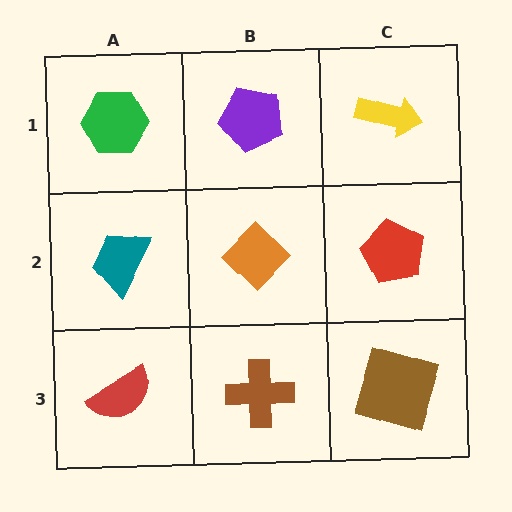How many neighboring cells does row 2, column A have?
3.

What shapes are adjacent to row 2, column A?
A green hexagon (row 1, column A), a red semicircle (row 3, column A), an orange diamond (row 2, column B).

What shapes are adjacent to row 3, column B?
An orange diamond (row 2, column B), a red semicircle (row 3, column A), a brown square (row 3, column C).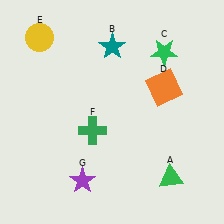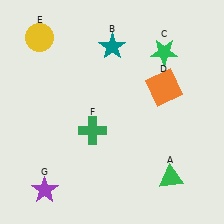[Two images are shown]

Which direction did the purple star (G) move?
The purple star (G) moved left.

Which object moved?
The purple star (G) moved left.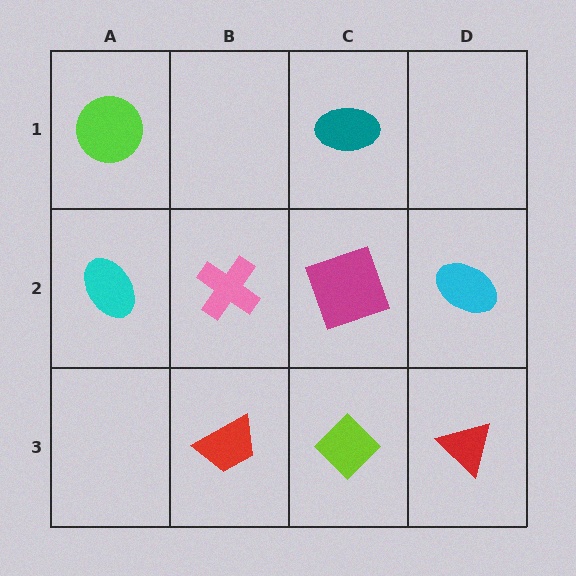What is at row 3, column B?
A red trapezoid.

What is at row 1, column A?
A lime circle.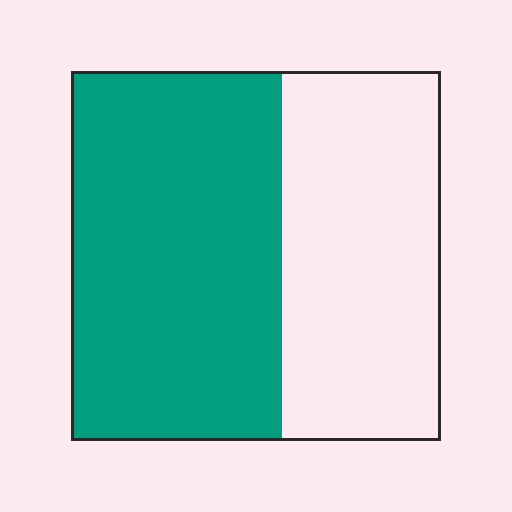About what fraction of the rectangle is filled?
About three fifths (3/5).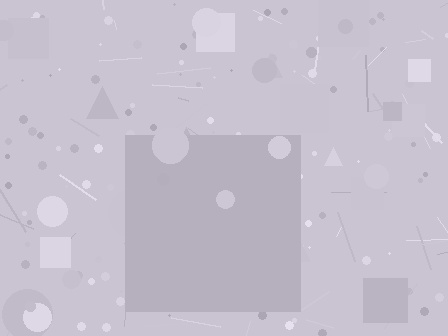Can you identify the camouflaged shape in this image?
The camouflaged shape is a square.